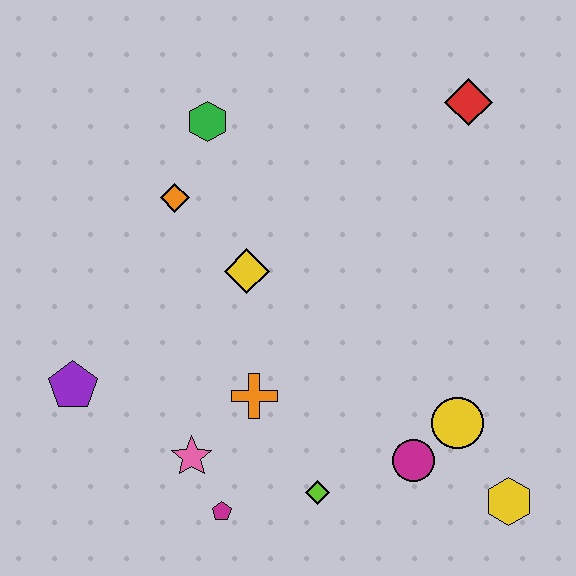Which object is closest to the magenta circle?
The yellow circle is closest to the magenta circle.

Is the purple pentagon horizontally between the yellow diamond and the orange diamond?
No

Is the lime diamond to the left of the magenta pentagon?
No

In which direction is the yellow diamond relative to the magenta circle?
The yellow diamond is above the magenta circle.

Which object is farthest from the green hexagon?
The yellow hexagon is farthest from the green hexagon.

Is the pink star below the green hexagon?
Yes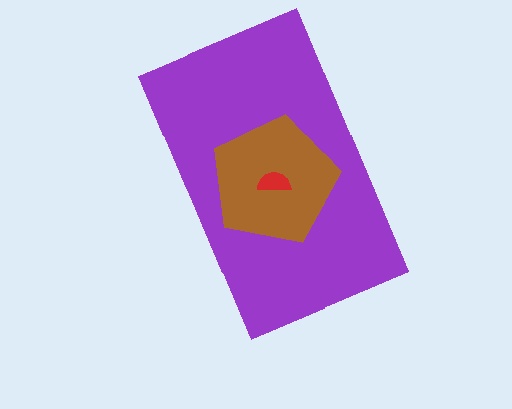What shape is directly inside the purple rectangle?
The brown pentagon.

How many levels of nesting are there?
3.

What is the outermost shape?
The purple rectangle.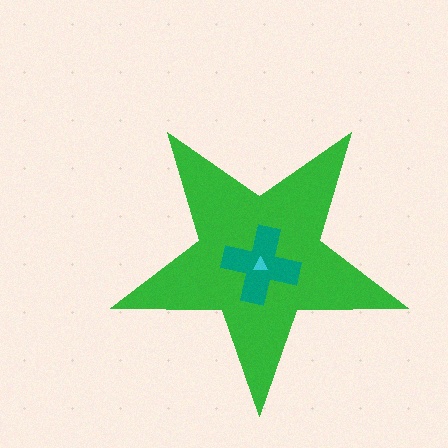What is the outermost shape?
The green star.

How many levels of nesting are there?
3.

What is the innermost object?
The cyan triangle.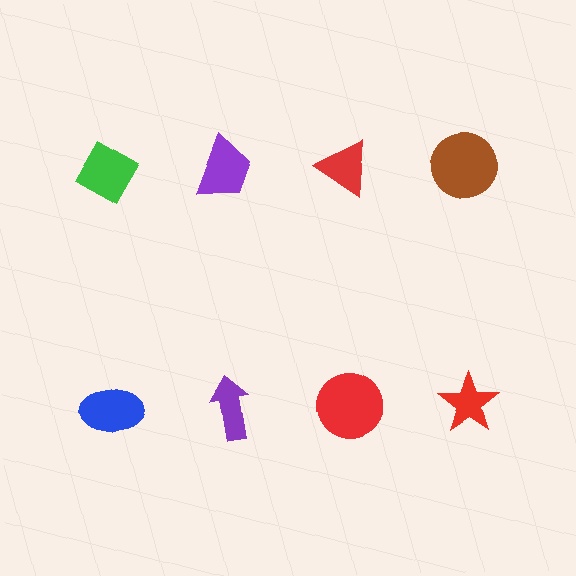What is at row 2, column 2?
A purple arrow.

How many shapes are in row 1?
4 shapes.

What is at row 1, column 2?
A purple trapezoid.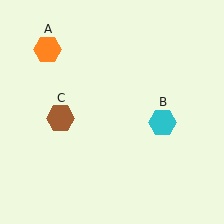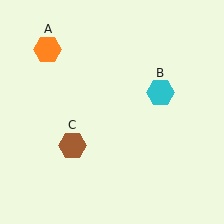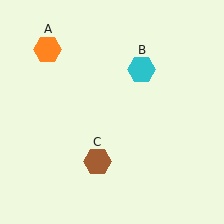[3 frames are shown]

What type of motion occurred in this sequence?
The cyan hexagon (object B), brown hexagon (object C) rotated counterclockwise around the center of the scene.